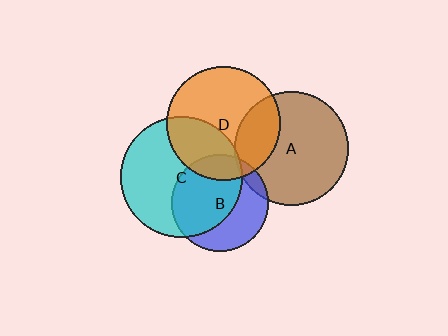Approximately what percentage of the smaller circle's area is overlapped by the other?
Approximately 5%.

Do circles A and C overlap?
Yes.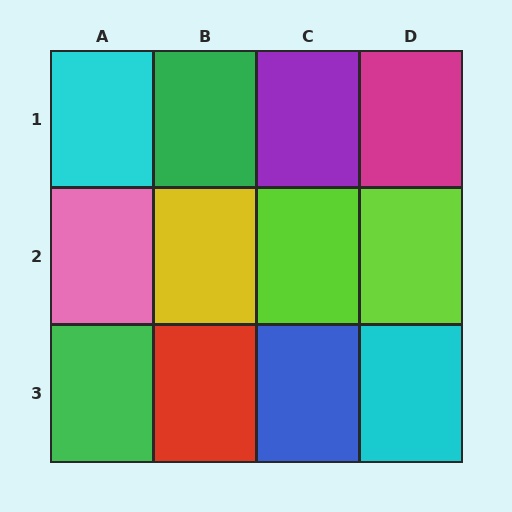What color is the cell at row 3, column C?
Blue.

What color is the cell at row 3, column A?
Green.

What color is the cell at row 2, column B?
Yellow.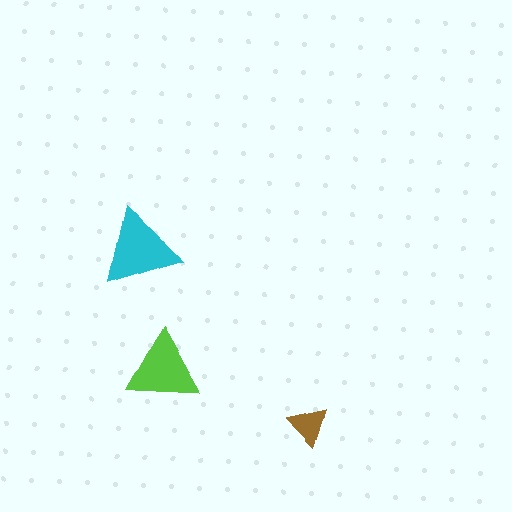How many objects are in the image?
There are 3 objects in the image.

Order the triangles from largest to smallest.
the cyan one, the lime one, the brown one.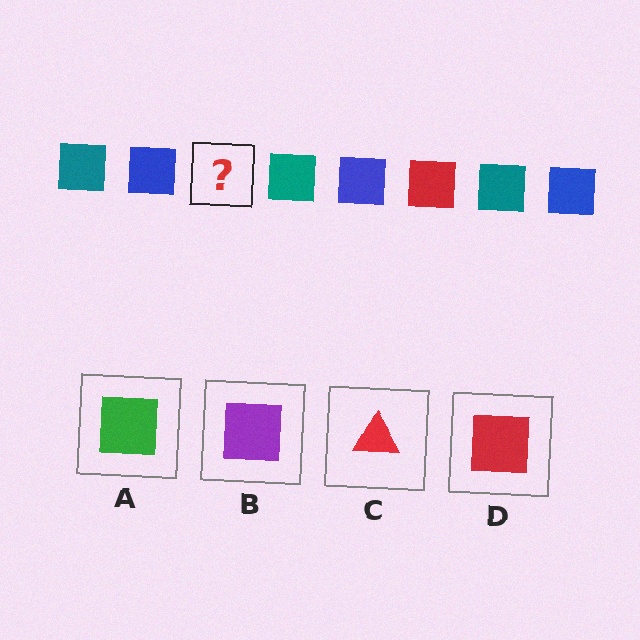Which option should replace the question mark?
Option D.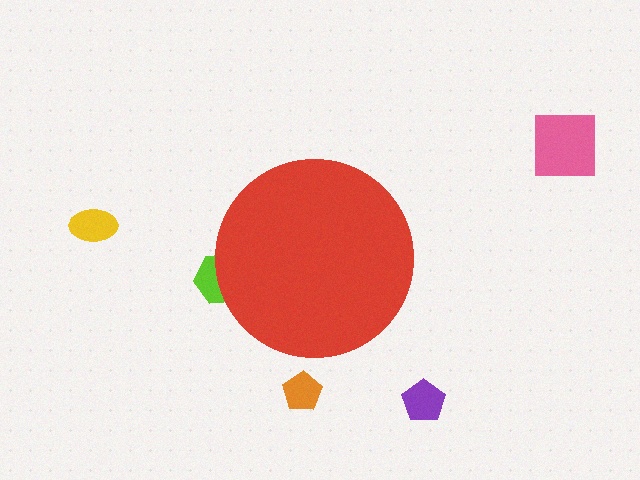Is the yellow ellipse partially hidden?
No, the yellow ellipse is fully visible.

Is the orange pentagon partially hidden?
No, the orange pentagon is fully visible.